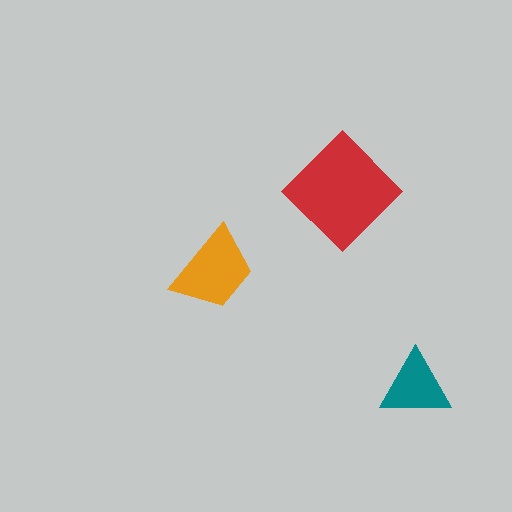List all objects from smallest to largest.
The teal triangle, the orange trapezoid, the red diamond.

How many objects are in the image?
There are 3 objects in the image.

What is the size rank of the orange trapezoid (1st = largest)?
2nd.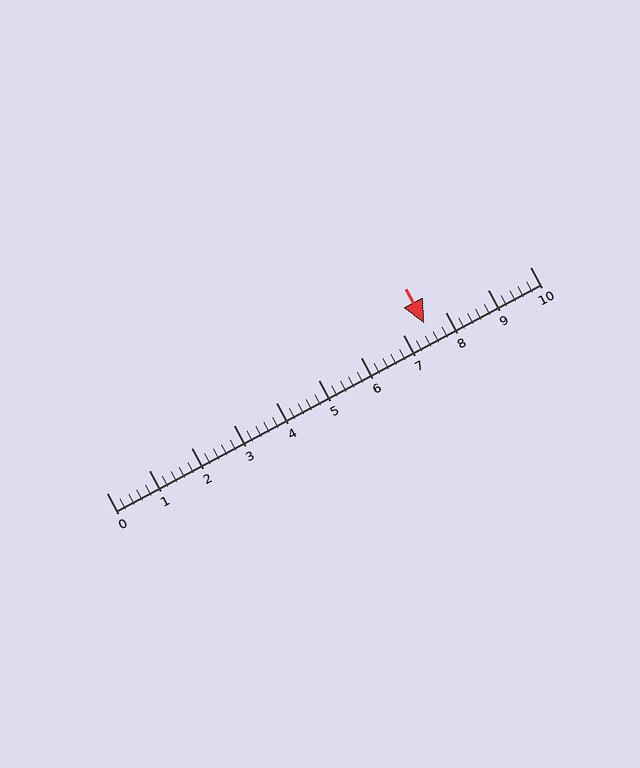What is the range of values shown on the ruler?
The ruler shows values from 0 to 10.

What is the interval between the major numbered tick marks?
The major tick marks are spaced 1 units apart.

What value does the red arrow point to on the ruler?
The red arrow points to approximately 7.5.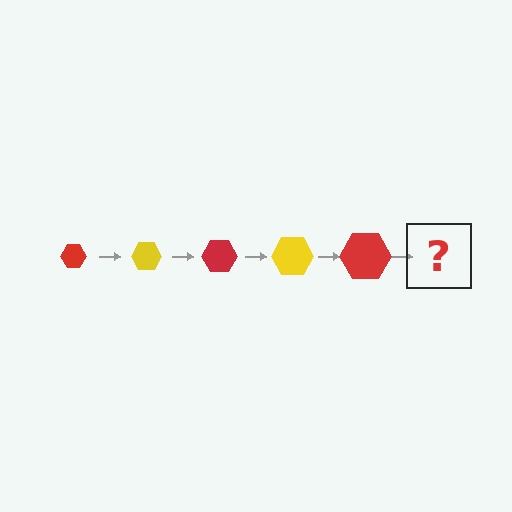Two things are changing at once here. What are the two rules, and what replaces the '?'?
The two rules are that the hexagon grows larger each step and the color cycles through red and yellow. The '?' should be a yellow hexagon, larger than the previous one.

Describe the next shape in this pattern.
It should be a yellow hexagon, larger than the previous one.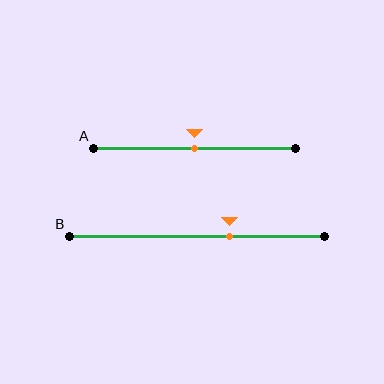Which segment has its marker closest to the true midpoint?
Segment A has its marker closest to the true midpoint.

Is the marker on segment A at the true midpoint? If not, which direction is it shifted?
Yes, the marker on segment A is at the true midpoint.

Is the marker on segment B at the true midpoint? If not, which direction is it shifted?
No, the marker on segment B is shifted to the right by about 13% of the segment length.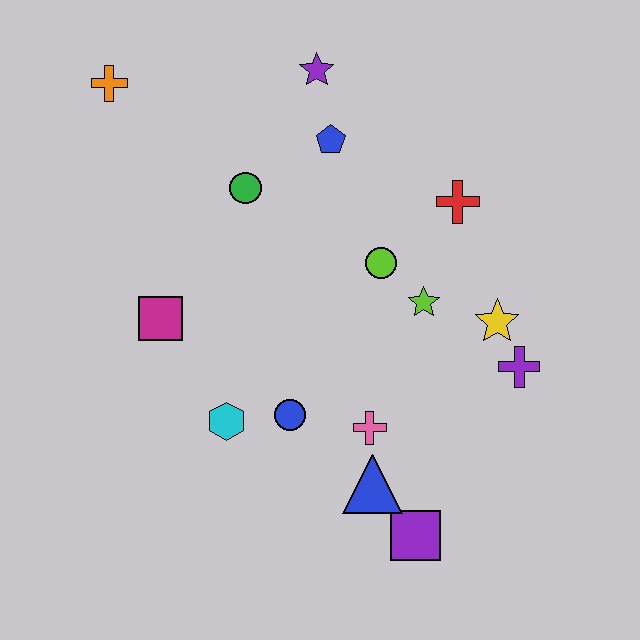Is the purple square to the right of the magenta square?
Yes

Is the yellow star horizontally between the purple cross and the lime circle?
Yes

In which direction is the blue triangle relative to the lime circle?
The blue triangle is below the lime circle.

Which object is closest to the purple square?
The blue triangle is closest to the purple square.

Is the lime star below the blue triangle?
No